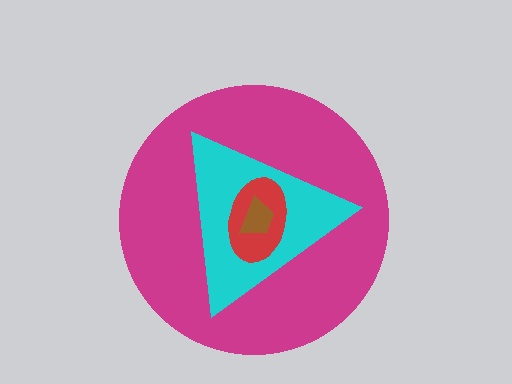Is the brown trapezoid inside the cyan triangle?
Yes.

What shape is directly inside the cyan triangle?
The red ellipse.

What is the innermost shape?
The brown trapezoid.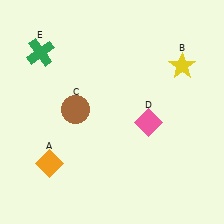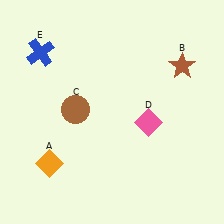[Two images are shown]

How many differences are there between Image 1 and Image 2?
There are 2 differences between the two images.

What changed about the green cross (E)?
In Image 1, E is green. In Image 2, it changed to blue.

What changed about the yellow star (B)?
In Image 1, B is yellow. In Image 2, it changed to brown.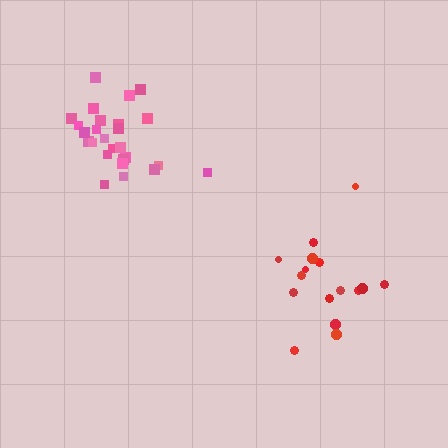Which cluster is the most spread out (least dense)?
Red.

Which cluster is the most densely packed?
Pink.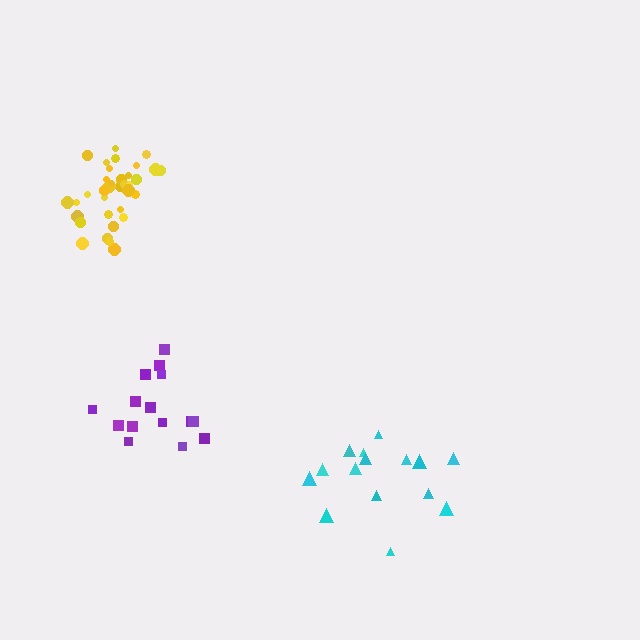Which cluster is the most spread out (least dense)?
Cyan.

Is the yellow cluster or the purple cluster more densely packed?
Yellow.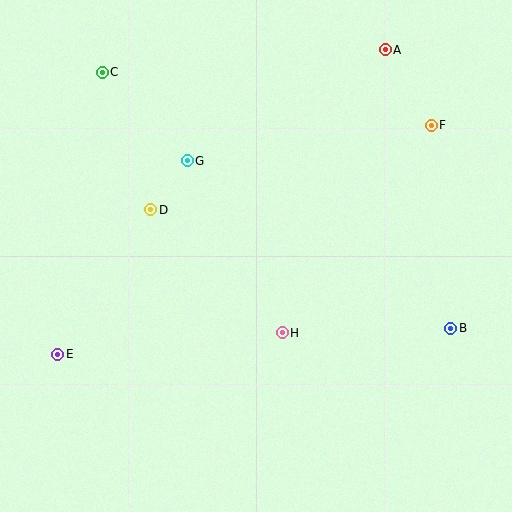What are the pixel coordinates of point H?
Point H is at (282, 333).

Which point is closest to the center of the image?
Point H at (282, 333) is closest to the center.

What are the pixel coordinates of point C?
Point C is at (102, 72).